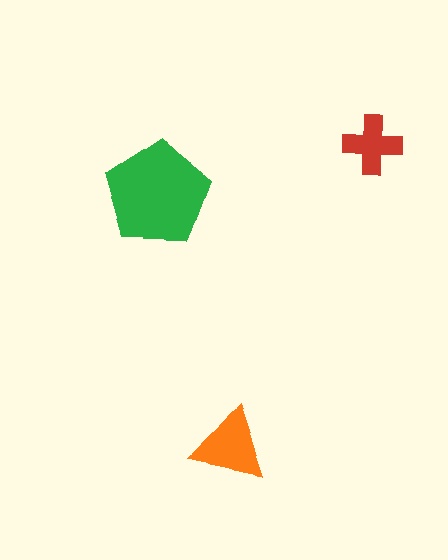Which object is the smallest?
The red cross.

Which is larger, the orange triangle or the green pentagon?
The green pentagon.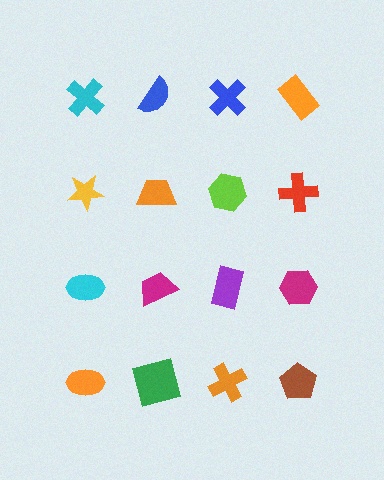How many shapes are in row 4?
4 shapes.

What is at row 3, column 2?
A magenta trapezoid.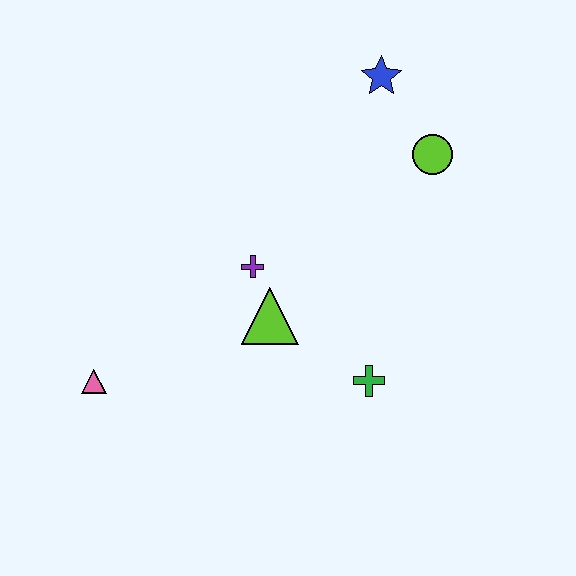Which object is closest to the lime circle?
The blue star is closest to the lime circle.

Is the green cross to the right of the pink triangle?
Yes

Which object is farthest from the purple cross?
The blue star is farthest from the purple cross.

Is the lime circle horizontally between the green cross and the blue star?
No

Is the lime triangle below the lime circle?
Yes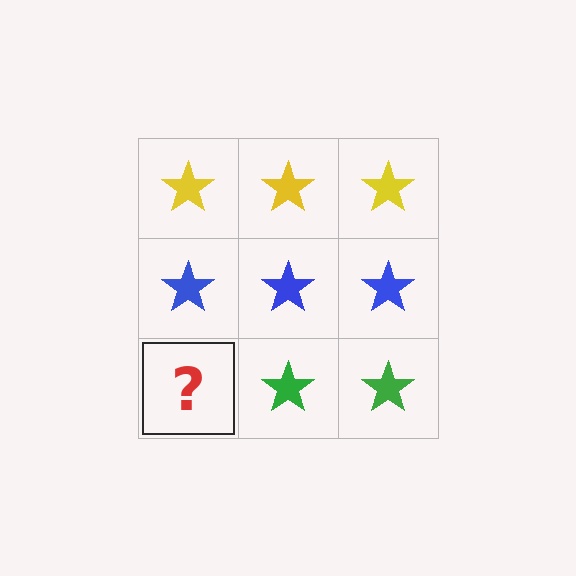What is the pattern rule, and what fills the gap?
The rule is that each row has a consistent color. The gap should be filled with a green star.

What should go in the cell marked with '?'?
The missing cell should contain a green star.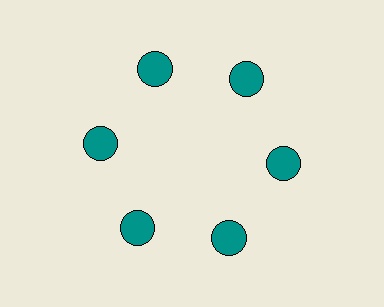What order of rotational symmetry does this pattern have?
This pattern has 6-fold rotational symmetry.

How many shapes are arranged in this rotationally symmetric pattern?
There are 6 shapes, arranged in 6 groups of 1.